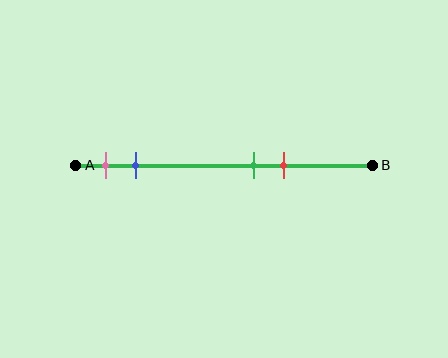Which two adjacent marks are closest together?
The green and red marks are the closest adjacent pair.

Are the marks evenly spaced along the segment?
No, the marks are not evenly spaced.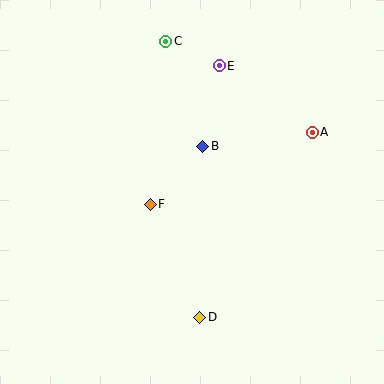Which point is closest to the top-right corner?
Point A is closest to the top-right corner.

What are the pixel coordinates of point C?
Point C is at (166, 41).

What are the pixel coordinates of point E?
Point E is at (219, 66).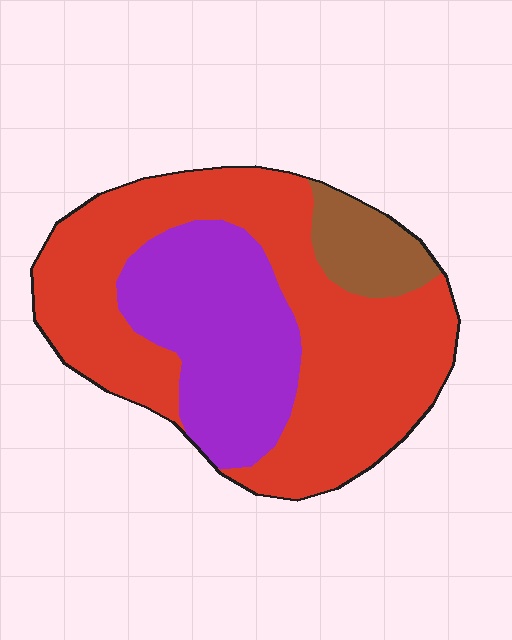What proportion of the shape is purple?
Purple covers about 30% of the shape.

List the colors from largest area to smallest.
From largest to smallest: red, purple, brown.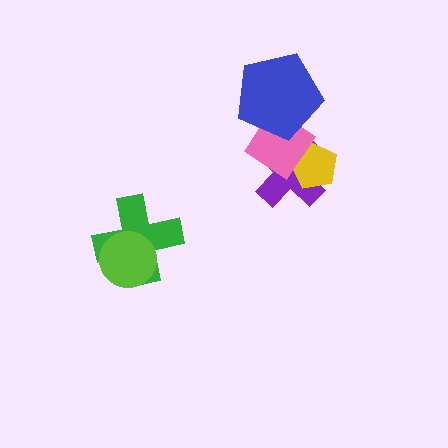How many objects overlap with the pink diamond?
3 objects overlap with the pink diamond.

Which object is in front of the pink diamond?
The blue pentagon is in front of the pink diamond.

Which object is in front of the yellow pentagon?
The pink diamond is in front of the yellow pentagon.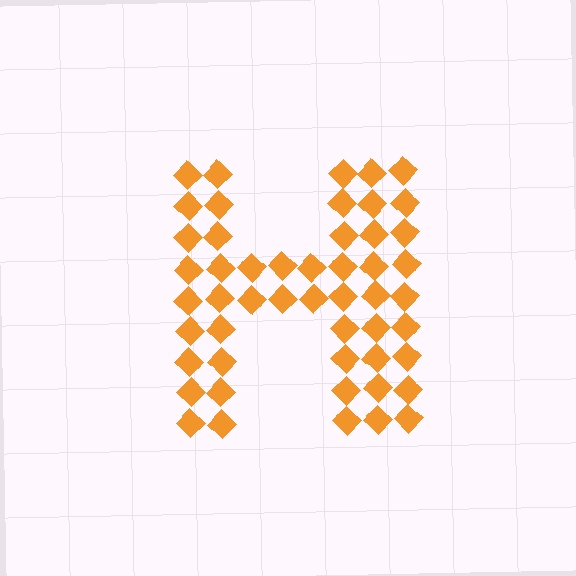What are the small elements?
The small elements are diamonds.